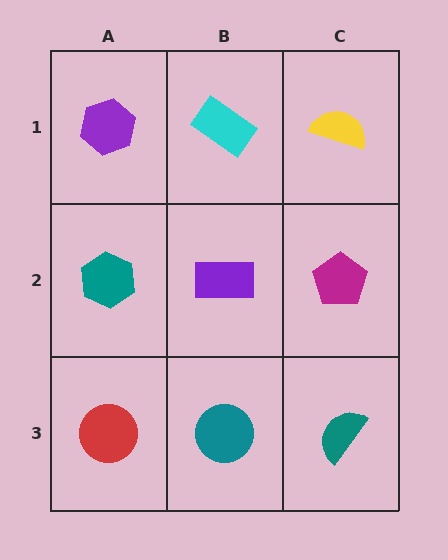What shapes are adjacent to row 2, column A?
A purple hexagon (row 1, column A), a red circle (row 3, column A), a purple rectangle (row 2, column B).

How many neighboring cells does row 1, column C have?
2.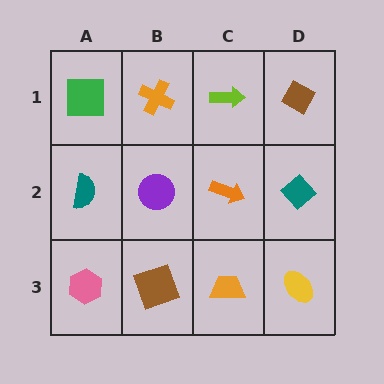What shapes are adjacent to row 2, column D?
A brown diamond (row 1, column D), a yellow ellipse (row 3, column D), an orange arrow (row 2, column C).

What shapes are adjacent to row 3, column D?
A teal diamond (row 2, column D), an orange trapezoid (row 3, column C).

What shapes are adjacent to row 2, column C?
A lime arrow (row 1, column C), an orange trapezoid (row 3, column C), a purple circle (row 2, column B), a teal diamond (row 2, column D).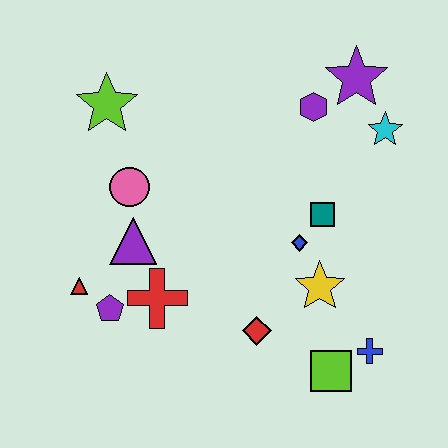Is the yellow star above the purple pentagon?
Yes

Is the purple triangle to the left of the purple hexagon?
Yes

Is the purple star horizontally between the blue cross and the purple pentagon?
Yes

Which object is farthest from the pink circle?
The blue cross is farthest from the pink circle.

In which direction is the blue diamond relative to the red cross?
The blue diamond is to the right of the red cross.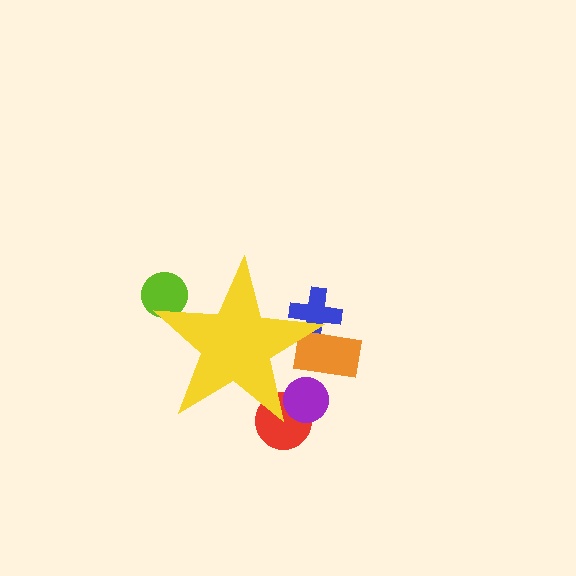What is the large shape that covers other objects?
A yellow star.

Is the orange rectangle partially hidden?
Yes, the orange rectangle is partially hidden behind the yellow star.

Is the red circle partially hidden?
Yes, the red circle is partially hidden behind the yellow star.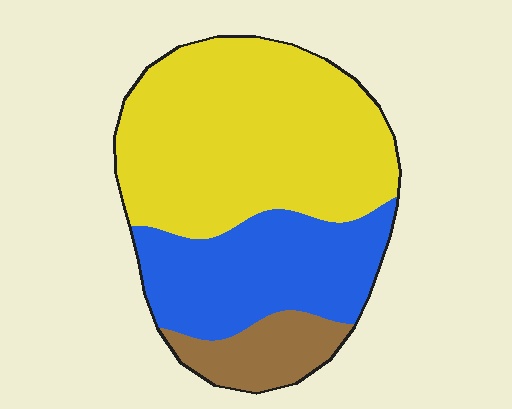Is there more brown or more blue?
Blue.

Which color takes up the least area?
Brown, at roughly 10%.